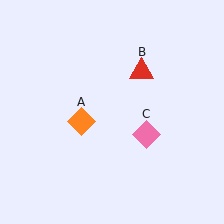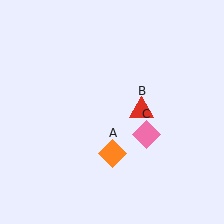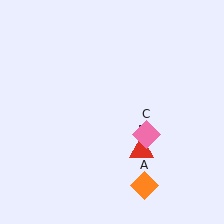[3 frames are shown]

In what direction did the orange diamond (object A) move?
The orange diamond (object A) moved down and to the right.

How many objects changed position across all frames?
2 objects changed position: orange diamond (object A), red triangle (object B).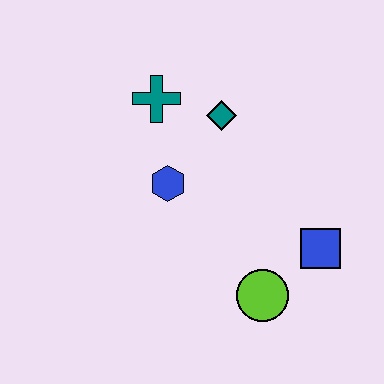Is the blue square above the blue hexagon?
No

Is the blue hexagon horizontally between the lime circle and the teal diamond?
No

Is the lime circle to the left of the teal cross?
No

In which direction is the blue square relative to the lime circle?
The blue square is to the right of the lime circle.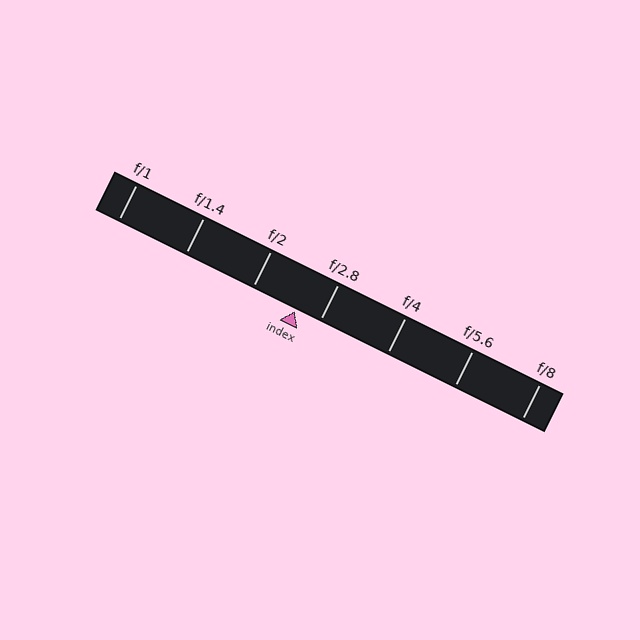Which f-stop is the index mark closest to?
The index mark is closest to f/2.8.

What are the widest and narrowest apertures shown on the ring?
The widest aperture shown is f/1 and the narrowest is f/8.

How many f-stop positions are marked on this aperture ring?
There are 7 f-stop positions marked.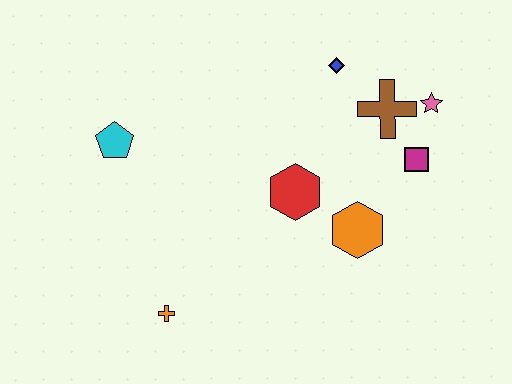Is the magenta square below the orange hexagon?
No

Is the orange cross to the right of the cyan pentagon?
Yes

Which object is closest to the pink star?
The brown cross is closest to the pink star.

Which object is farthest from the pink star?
The orange cross is farthest from the pink star.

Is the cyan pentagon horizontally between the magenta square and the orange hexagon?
No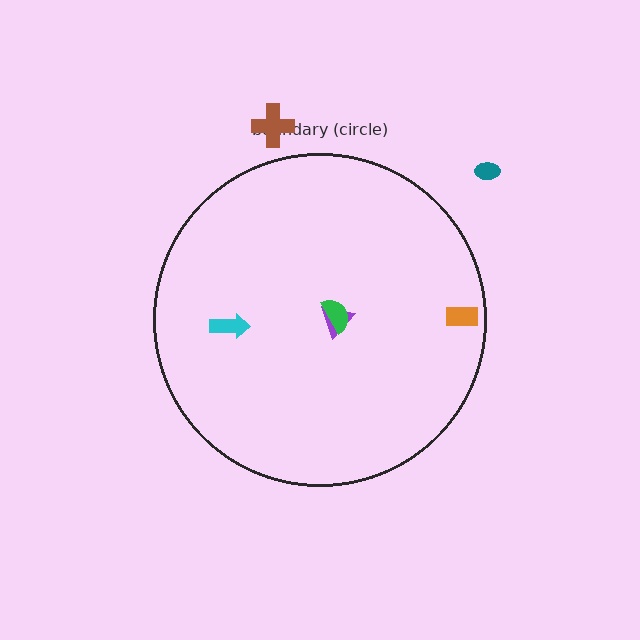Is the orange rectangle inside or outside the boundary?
Inside.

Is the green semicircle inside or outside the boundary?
Inside.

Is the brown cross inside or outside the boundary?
Outside.